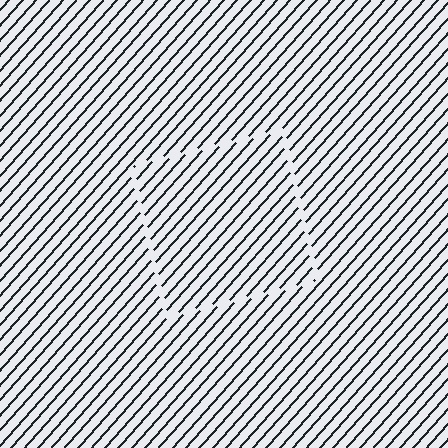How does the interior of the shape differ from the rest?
The interior of the shape contains the same grating, shifted by half a period — the contour is defined by the phase discontinuity where line-ends from the inner and outer gratings abut.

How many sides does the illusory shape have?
4 sides — the line-ends trace a square.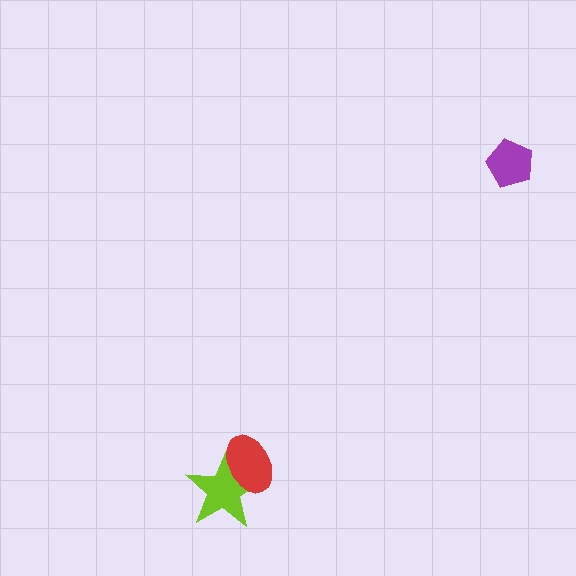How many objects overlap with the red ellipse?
1 object overlaps with the red ellipse.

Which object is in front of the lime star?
The red ellipse is in front of the lime star.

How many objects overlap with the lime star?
1 object overlaps with the lime star.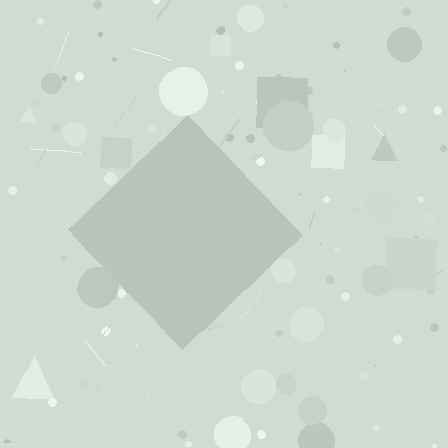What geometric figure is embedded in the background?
A diamond is embedded in the background.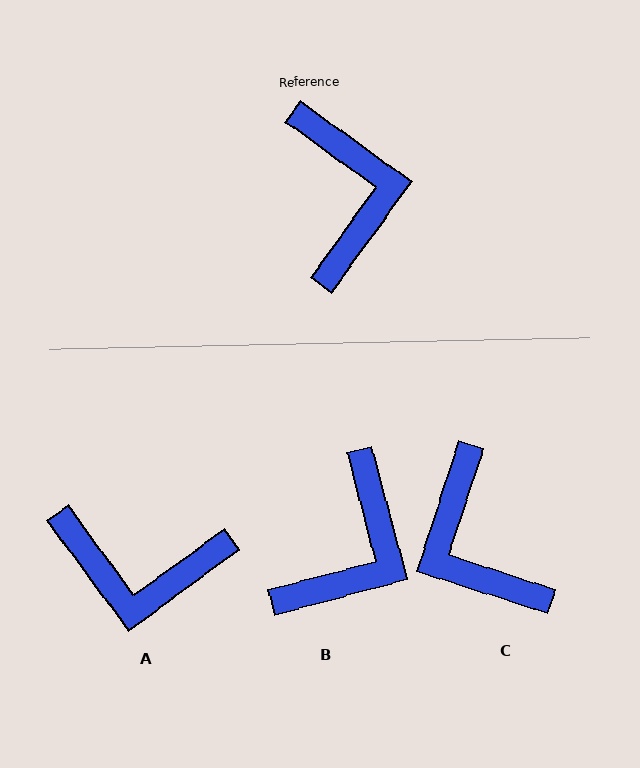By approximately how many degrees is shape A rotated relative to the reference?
Approximately 108 degrees clockwise.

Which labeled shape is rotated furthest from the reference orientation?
C, about 162 degrees away.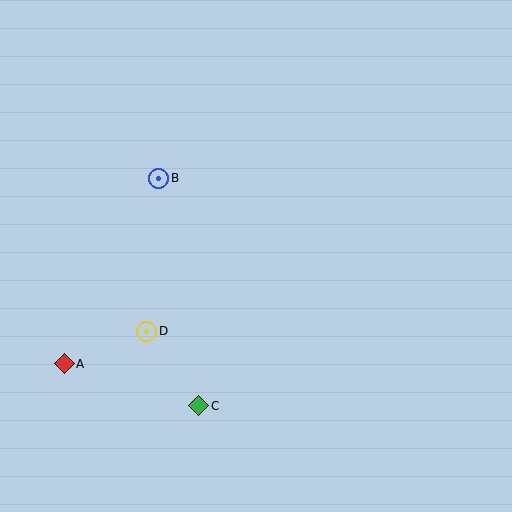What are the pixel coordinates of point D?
Point D is at (147, 331).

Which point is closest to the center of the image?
Point B at (159, 178) is closest to the center.